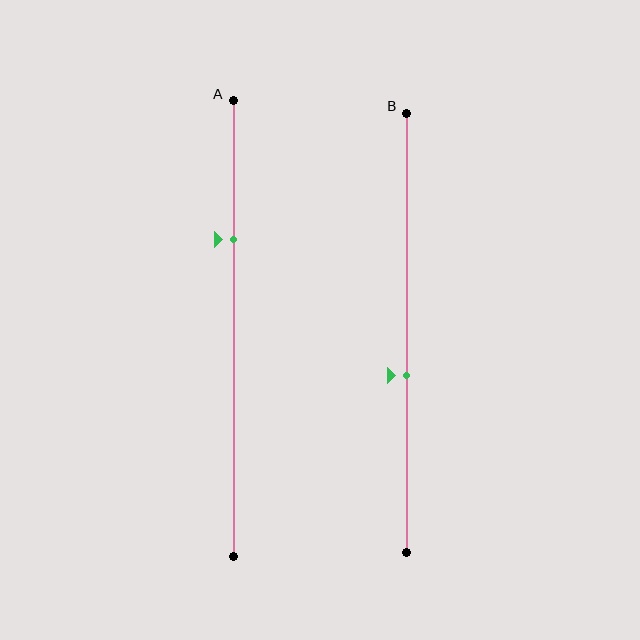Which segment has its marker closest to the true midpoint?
Segment B has its marker closest to the true midpoint.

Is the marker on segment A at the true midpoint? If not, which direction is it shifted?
No, the marker on segment A is shifted upward by about 19% of the segment length.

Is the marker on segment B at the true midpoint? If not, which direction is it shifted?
No, the marker on segment B is shifted downward by about 10% of the segment length.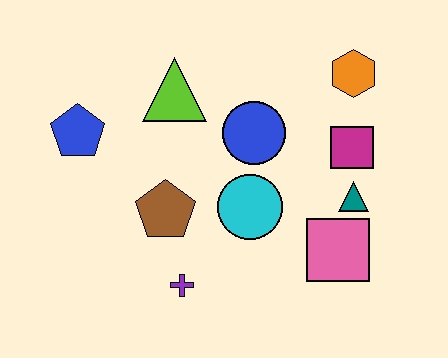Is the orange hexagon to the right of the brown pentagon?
Yes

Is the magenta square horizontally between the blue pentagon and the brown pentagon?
No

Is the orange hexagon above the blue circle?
Yes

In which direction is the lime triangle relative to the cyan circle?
The lime triangle is above the cyan circle.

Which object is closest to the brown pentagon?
The purple cross is closest to the brown pentagon.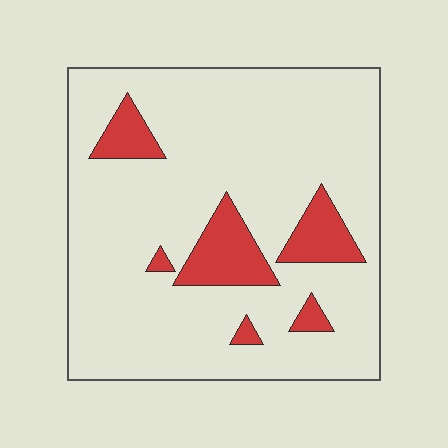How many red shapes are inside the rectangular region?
6.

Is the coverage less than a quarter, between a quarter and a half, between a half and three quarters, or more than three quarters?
Less than a quarter.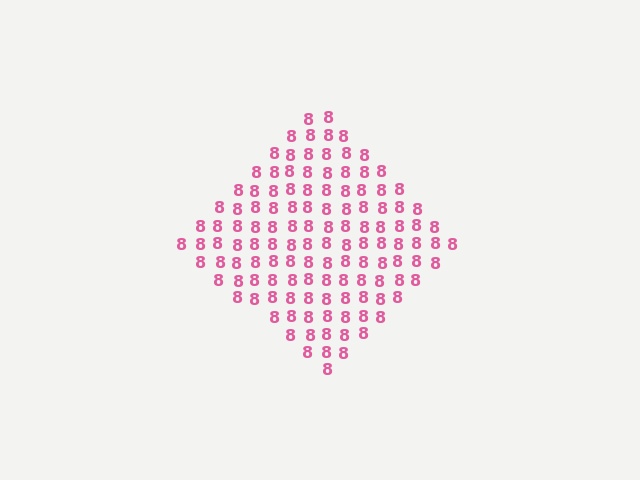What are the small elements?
The small elements are digit 8's.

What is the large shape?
The large shape is a diamond.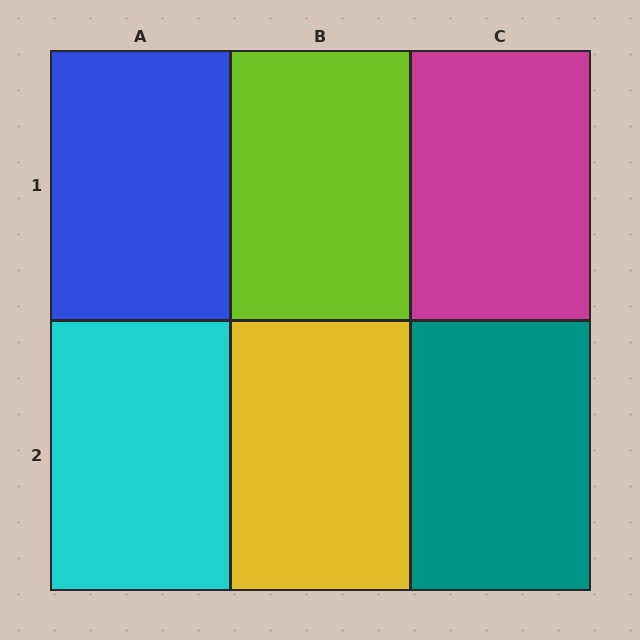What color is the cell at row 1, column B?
Lime.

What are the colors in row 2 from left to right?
Cyan, yellow, teal.